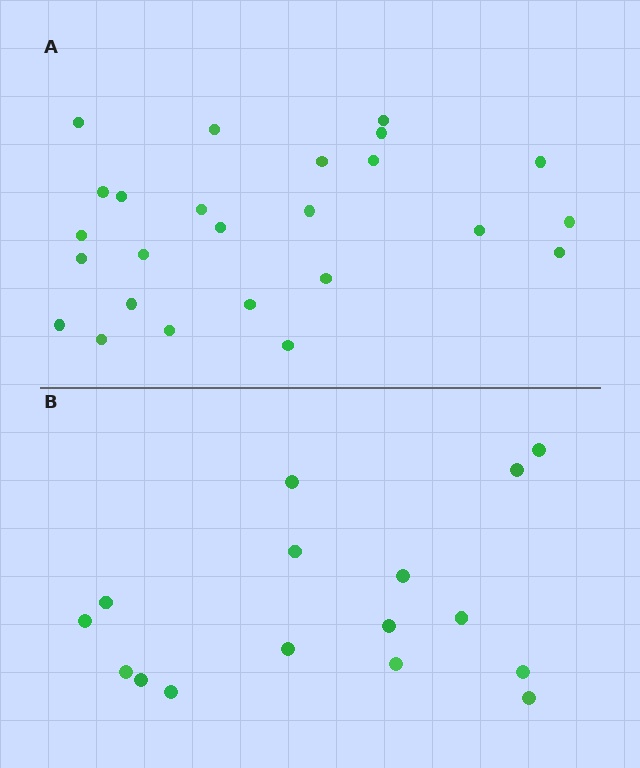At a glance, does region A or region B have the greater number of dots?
Region A (the top region) has more dots.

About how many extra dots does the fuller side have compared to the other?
Region A has roughly 8 or so more dots than region B.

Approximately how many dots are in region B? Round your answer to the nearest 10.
About 20 dots. (The exact count is 16, which rounds to 20.)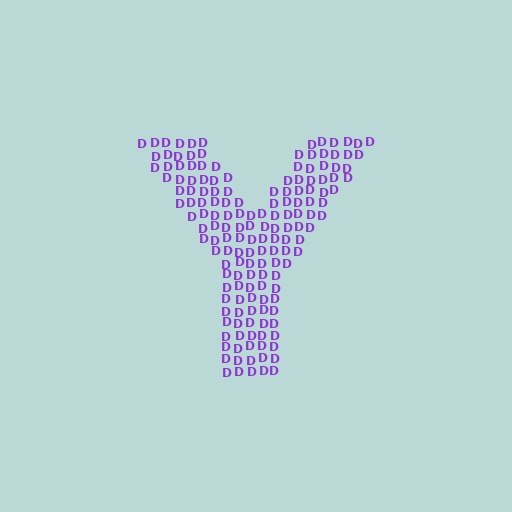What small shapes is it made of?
It is made of small letter D's.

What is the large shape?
The large shape is the letter Y.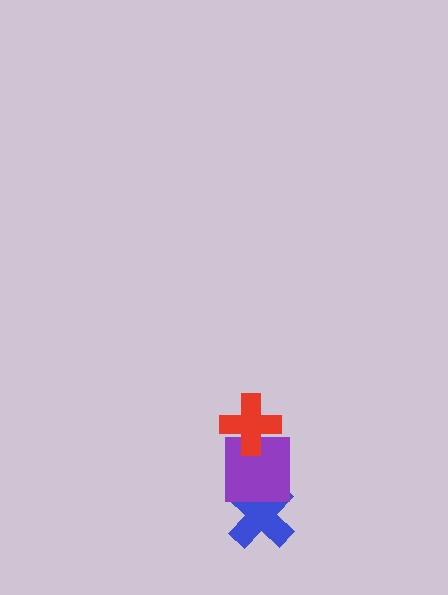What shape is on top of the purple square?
The red cross is on top of the purple square.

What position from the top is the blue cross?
The blue cross is 3rd from the top.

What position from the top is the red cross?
The red cross is 1st from the top.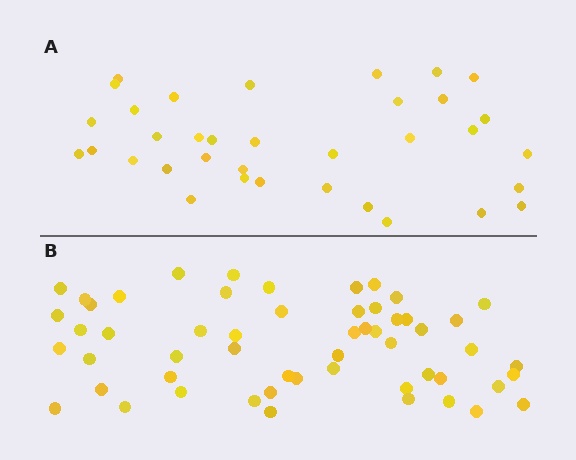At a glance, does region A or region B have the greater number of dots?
Region B (the bottom region) has more dots.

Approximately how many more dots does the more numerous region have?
Region B has approximately 20 more dots than region A.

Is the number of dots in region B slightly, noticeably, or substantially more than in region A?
Region B has substantially more. The ratio is roughly 1.6 to 1.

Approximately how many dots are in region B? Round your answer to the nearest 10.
About 60 dots. (The exact count is 55, which rounds to 60.)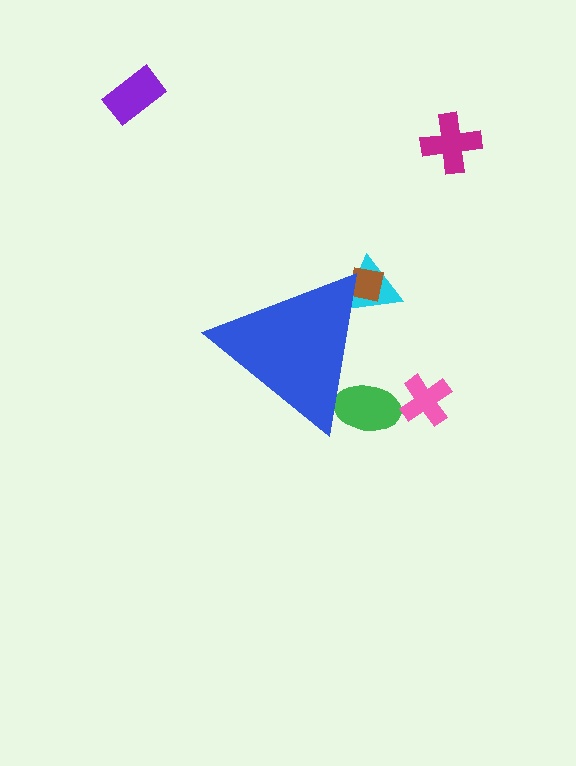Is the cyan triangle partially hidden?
Yes, the cyan triangle is partially hidden behind the blue triangle.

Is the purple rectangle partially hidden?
No, the purple rectangle is fully visible.